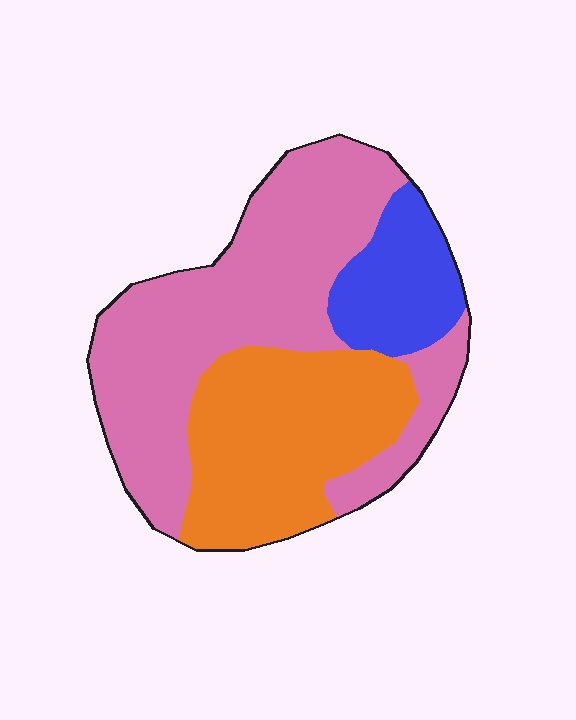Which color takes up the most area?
Pink, at roughly 55%.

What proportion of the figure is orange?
Orange takes up about one third (1/3) of the figure.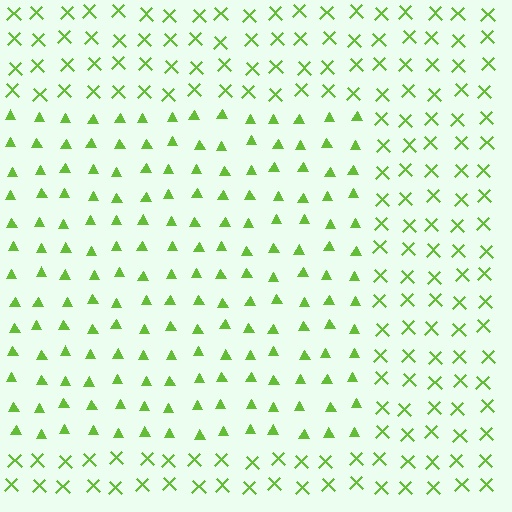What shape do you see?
I see a rectangle.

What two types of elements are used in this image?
The image uses triangles inside the rectangle region and X marks outside it.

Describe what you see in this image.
The image is filled with small lime elements arranged in a uniform grid. A rectangle-shaped region contains triangles, while the surrounding area contains X marks. The boundary is defined purely by the change in element shape.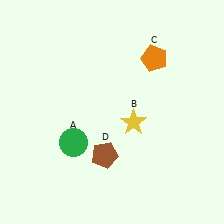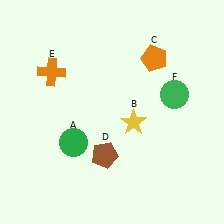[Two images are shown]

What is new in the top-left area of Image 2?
An orange cross (E) was added in the top-left area of Image 2.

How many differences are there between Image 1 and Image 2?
There are 2 differences between the two images.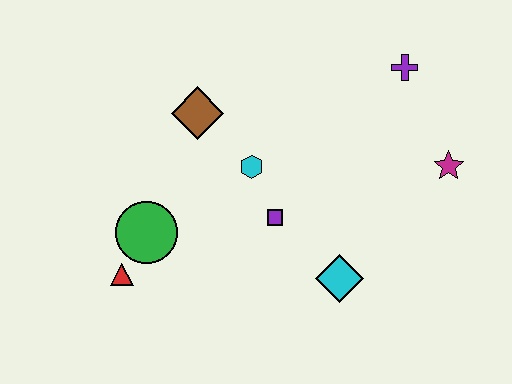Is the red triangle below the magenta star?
Yes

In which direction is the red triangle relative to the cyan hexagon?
The red triangle is to the left of the cyan hexagon.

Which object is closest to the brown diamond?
The cyan hexagon is closest to the brown diamond.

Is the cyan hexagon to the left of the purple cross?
Yes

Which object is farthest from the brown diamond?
The magenta star is farthest from the brown diamond.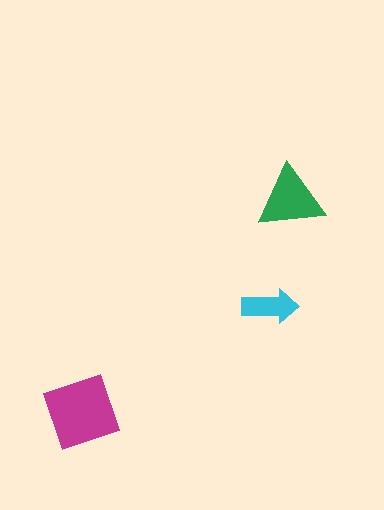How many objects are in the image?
There are 3 objects in the image.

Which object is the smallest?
The cyan arrow.